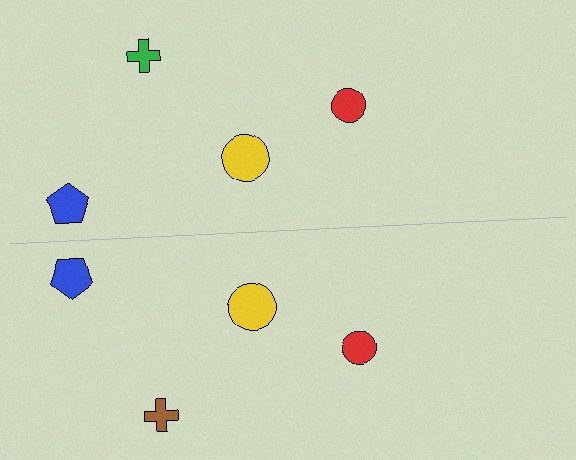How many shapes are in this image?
There are 8 shapes in this image.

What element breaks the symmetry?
The brown cross on the bottom side breaks the symmetry — its mirror counterpart is green.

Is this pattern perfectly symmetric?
No, the pattern is not perfectly symmetric. The brown cross on the bottom side breaks the symmetry — its mirror counterpart is green.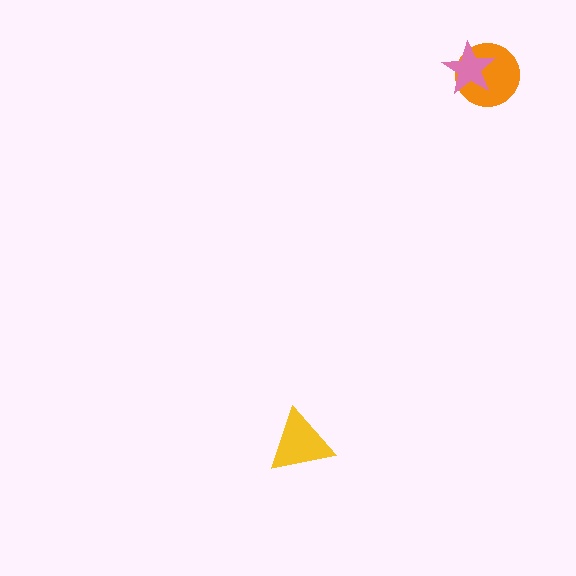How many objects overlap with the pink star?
1 object overlaps with the pink star.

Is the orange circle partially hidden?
Yes, it is partially covered by another shape.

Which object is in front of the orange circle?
The pink star is in front of the orange circle.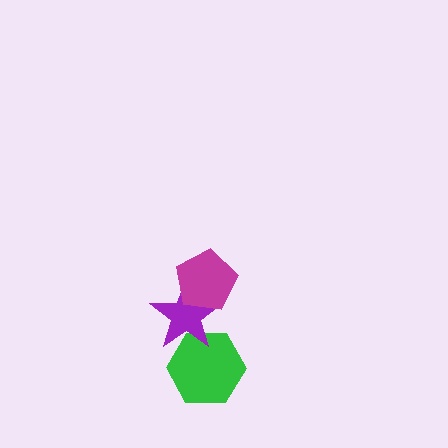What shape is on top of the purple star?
The magenta pentagon is on top of the purple star.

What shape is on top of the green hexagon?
The purple star is on top of the green hexagon.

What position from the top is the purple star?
The purple star is 2nd from the top.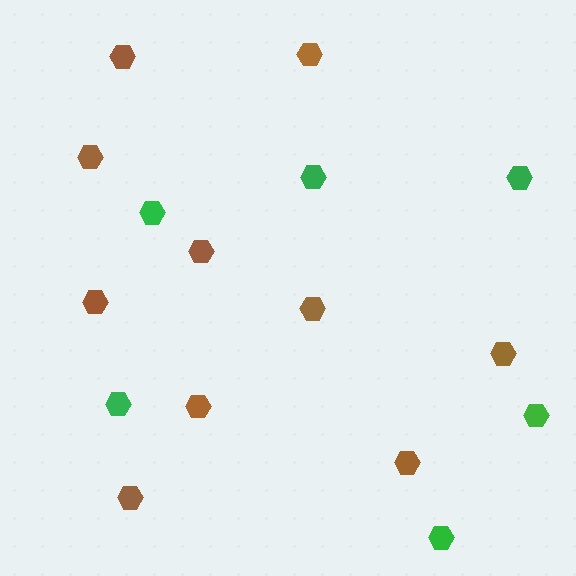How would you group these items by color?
There are 2 groups: one group of green hexagons (6) and one group of brown hexagons (10).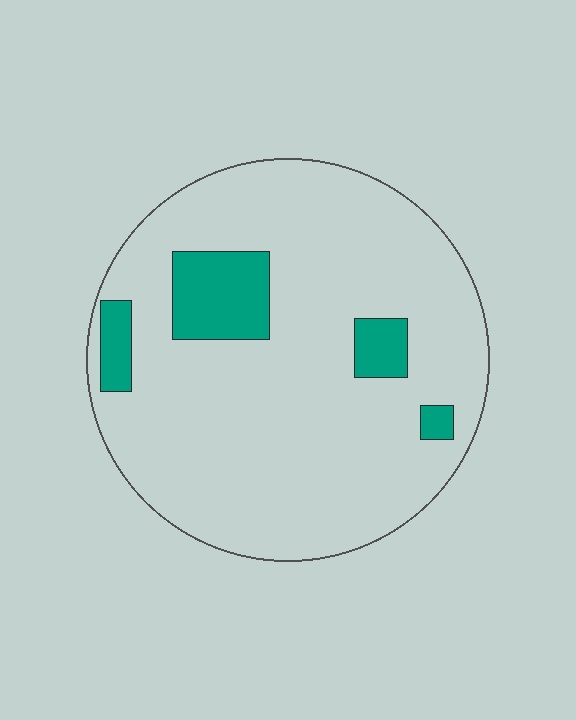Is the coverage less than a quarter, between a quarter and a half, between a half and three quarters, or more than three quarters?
Less than a quarter.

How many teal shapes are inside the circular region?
4.